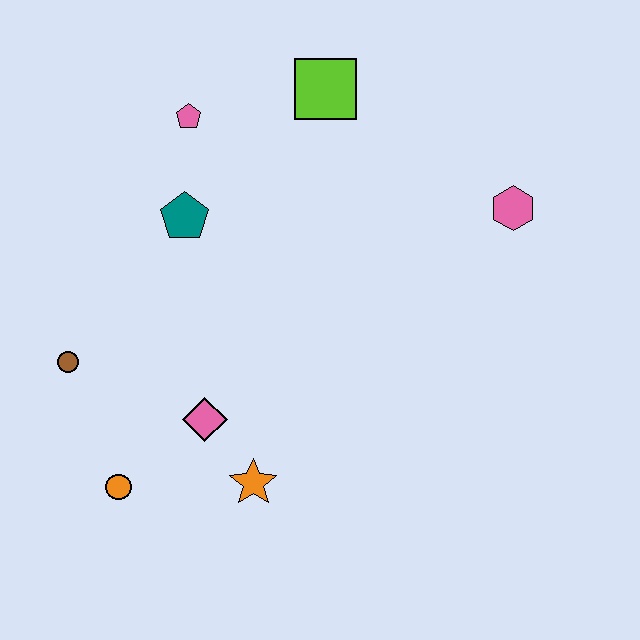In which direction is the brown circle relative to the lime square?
The brown circle is below the lime square.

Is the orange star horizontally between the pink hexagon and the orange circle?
Yes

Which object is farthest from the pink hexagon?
The orange circle is farthest from the pink hexagon.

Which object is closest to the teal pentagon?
The pink pentagon is closest to the teal pentagon.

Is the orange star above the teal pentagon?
No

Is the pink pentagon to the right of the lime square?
No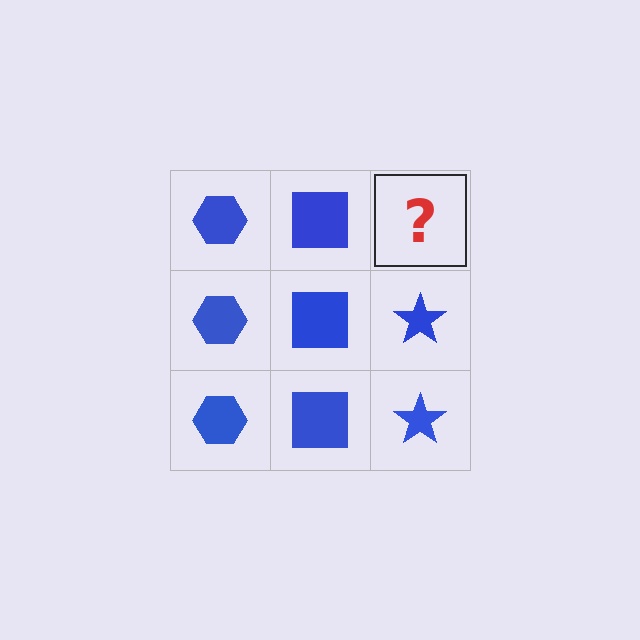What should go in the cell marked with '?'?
The missing cell should contain a blue star.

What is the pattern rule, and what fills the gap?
The rule is that each column has a consistent shape. The gap should be filled with a blue star.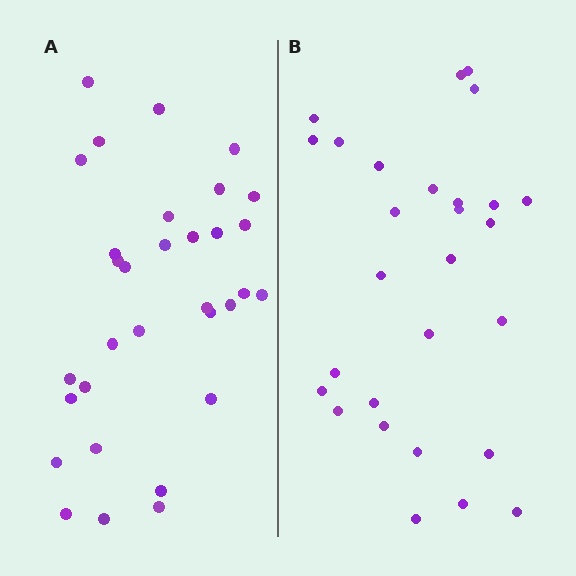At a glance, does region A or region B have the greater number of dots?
Region A (the left region) has more dots.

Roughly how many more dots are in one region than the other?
Region A has about 4 more dots than region B.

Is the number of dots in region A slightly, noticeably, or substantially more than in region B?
Region A has only slightly more — the two regions are fairly close. The ratio is roughly 1.1 to 1.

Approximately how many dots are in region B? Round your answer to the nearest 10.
About 30 dots. (The exact count is 28, which rounds to 30.)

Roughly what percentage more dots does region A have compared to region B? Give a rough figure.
About 15% more.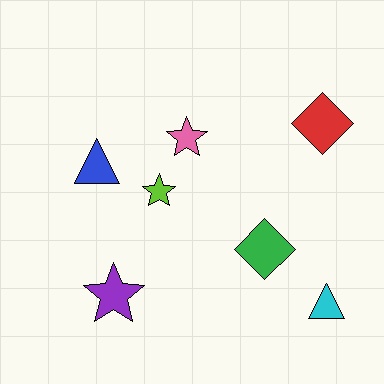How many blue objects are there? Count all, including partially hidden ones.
There is 1 blue object.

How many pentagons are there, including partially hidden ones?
There are no pentagons.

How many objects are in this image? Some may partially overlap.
There are 7 objects.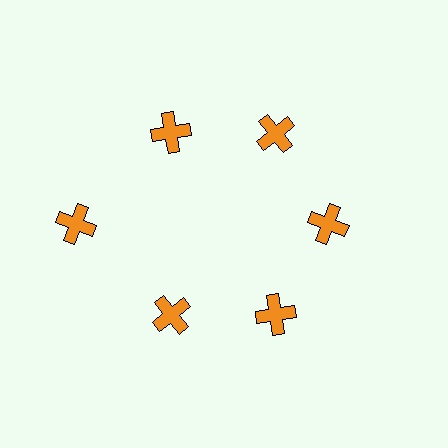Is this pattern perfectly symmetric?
No. The 6 orange crosses are arranged in a ring, but one element near the 9 o'clock position is pushed outward from the center, breaking the 6-fold rotational symmetry.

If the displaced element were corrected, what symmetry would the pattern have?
It would have 6-fold rotational symmetry — the pattern would map onto itself every 60 degrees.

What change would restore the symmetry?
The symmetry would be restored by moving it inward, back onto the ring so that all 6 crosses sit at equal angles and equal distance from the center.